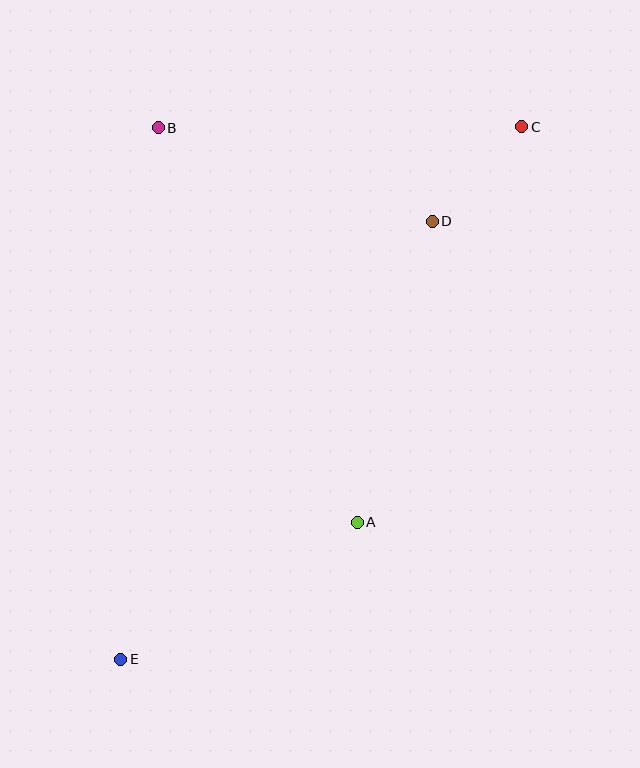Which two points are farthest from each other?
Points C and E are farthest from each other.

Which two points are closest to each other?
Points C and D are closest to each other.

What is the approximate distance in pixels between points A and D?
The distance between A and D is approximately 311 pixels.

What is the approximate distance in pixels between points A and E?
The distance between A and E is approximately 273 pixels.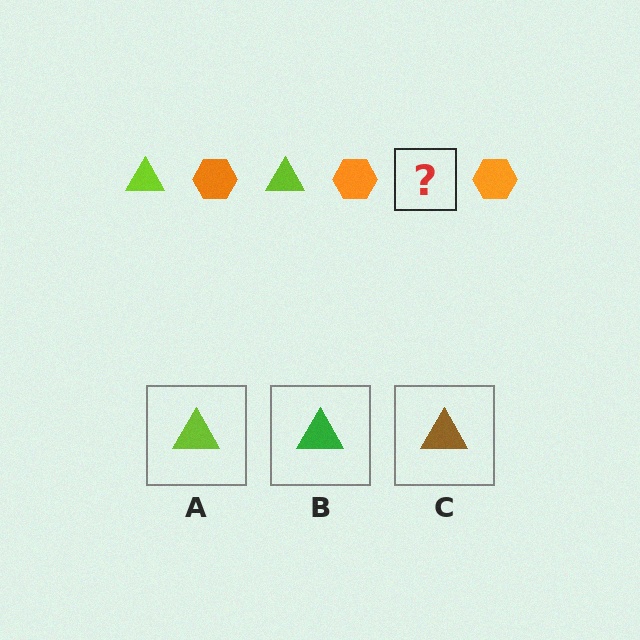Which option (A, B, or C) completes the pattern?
A.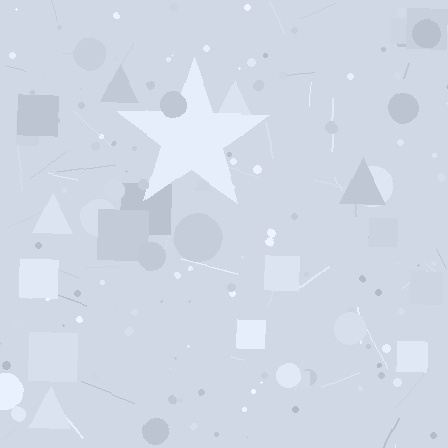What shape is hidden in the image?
A star is hidden in the image.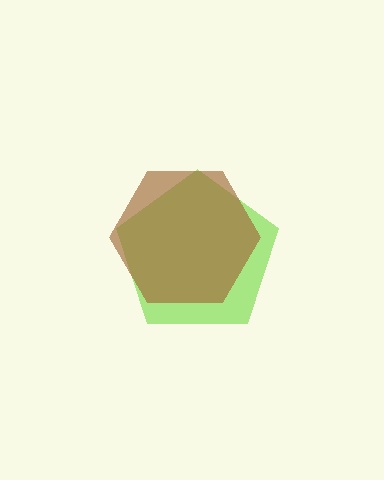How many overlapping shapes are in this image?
There are 2 overlapping shapes in the image.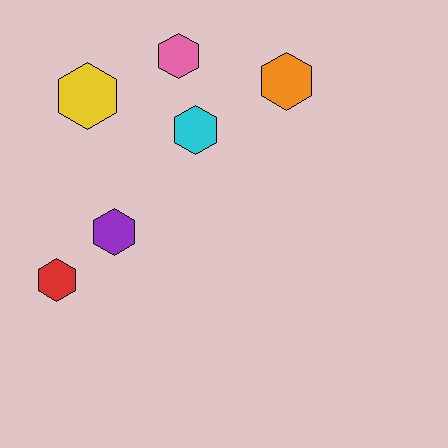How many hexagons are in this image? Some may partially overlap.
There are 6 hexagons.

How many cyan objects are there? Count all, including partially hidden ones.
There is 1 cyan object.